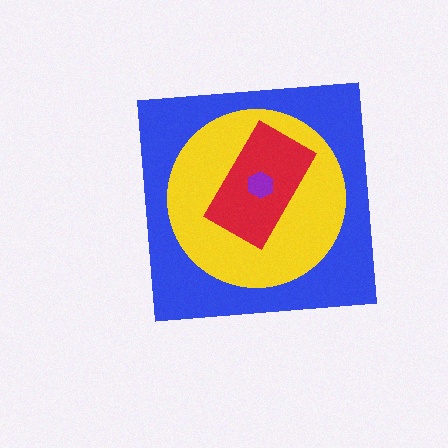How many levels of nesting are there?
4.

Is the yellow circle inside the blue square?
Yes.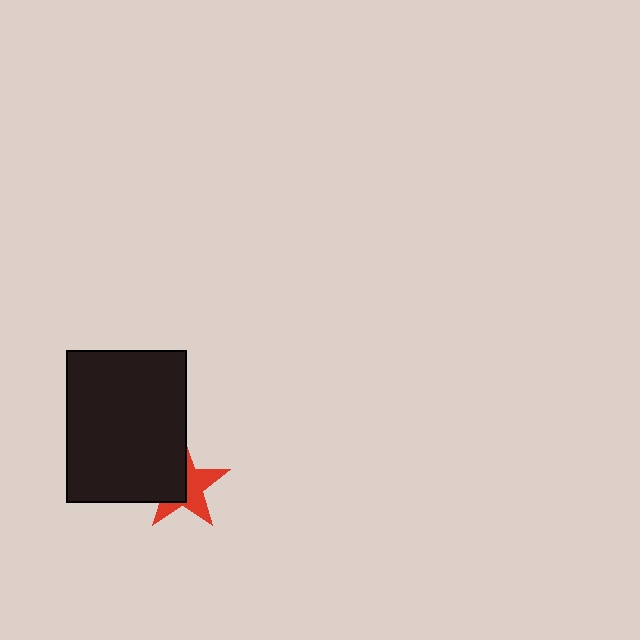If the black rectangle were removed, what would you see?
You would see the complete red star.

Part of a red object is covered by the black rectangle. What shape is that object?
It is a star.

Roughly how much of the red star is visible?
About half of it is visible (roughly 50%).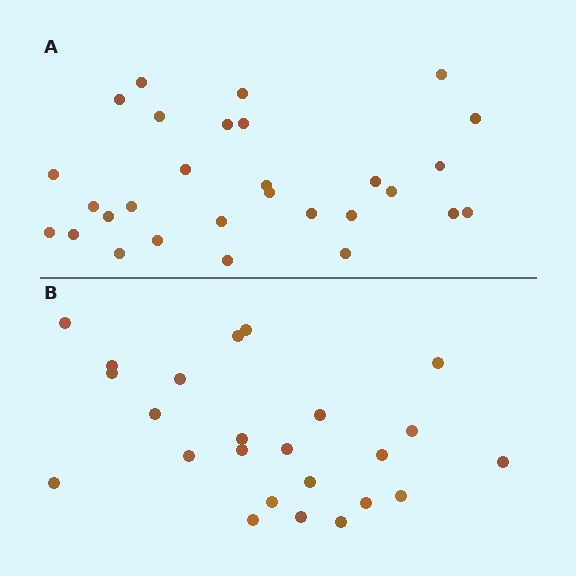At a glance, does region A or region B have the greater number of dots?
Region A (the top region) has more dots.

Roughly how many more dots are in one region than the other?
Region A has about 5 more dots than region B.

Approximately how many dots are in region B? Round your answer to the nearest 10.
About 20 dots. (The exact count is 24, which rounds to 20.)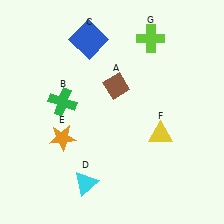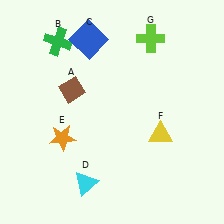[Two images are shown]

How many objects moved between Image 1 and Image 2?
2 objects moved between the two images.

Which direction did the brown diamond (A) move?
The brown diamond (A) moved left.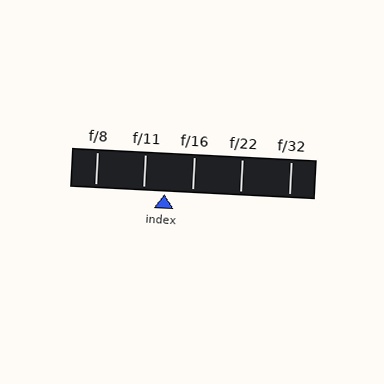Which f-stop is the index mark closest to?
The index mark is closest to f/11.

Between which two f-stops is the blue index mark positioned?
The index mark is between f/11 and f/16.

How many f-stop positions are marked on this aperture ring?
There are 5 f-stop positions marked.